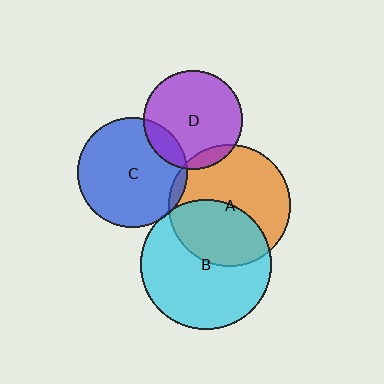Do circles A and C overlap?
Yes.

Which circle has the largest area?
Circle B (cyan).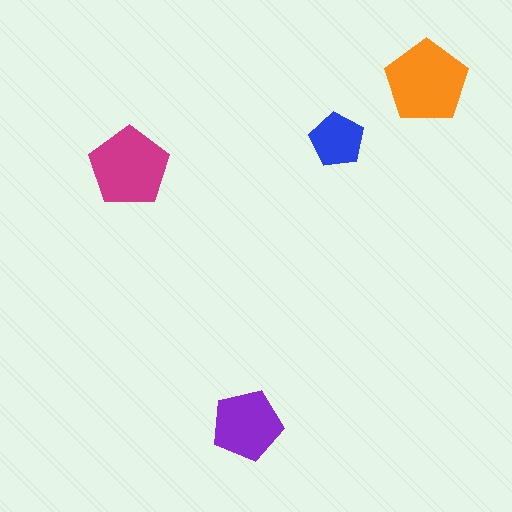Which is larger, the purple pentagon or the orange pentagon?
The orange one.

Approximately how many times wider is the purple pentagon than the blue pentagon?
About 1.5 times wider.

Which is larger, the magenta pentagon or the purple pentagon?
The magenta one.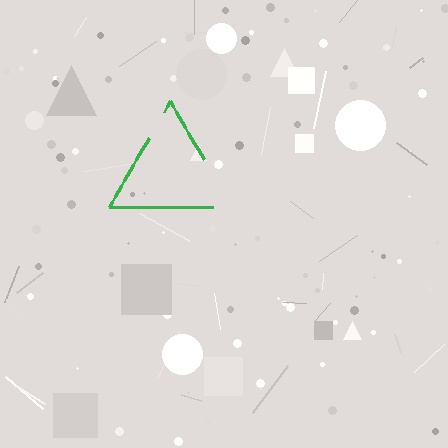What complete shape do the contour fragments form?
The contour fragments form a triangle.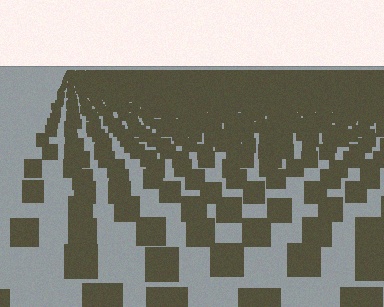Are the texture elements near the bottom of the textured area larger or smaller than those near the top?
Larger. Near the bottom, elements are closer to the viewer and appear at a bigger on-screen size.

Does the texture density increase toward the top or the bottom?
Density increases toward the top.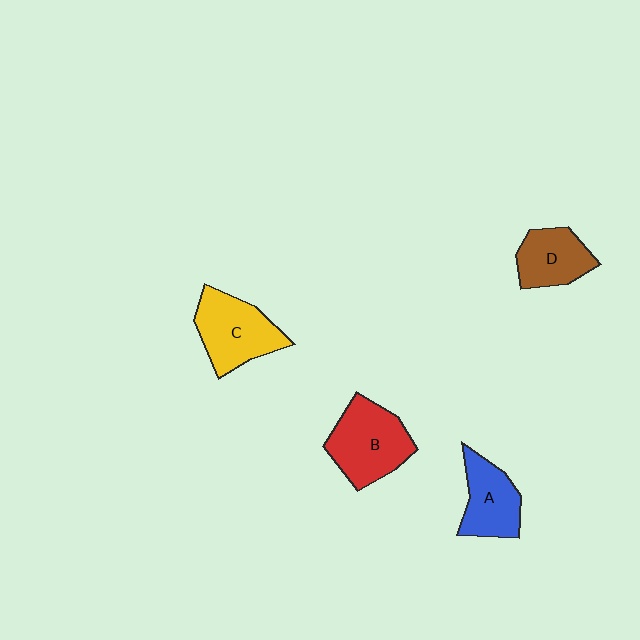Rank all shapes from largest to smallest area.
From largest to smallest: B (red), C (yellow), A (blue), D (brown).